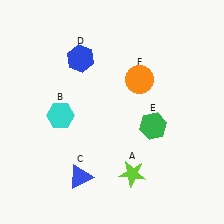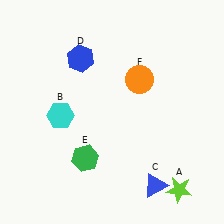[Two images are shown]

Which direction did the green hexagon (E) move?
The green hexagon (E) moved left.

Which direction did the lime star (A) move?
The lime star (A) moved right.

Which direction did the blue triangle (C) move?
The blue triangle (C) moved right.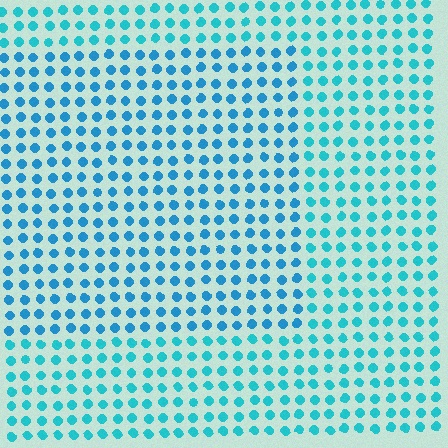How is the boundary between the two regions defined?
The boundary is defined purely by a slight shift in hue (about 18 degrees). Spacing, size, and orientation are identical on both sides.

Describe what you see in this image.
The image is filled with small cyan elements in a uniform arrangement. A rectangle-shaped region is visible where the elements are tinted to a slightly different hue, forming a subtle color boundary.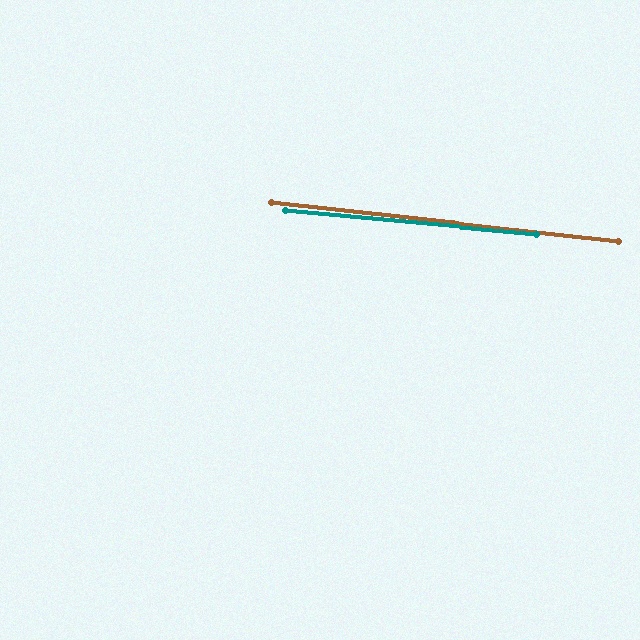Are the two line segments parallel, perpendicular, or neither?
Parallel — their directions differ by only 0.9°.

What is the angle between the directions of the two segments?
Approximately 1 degree.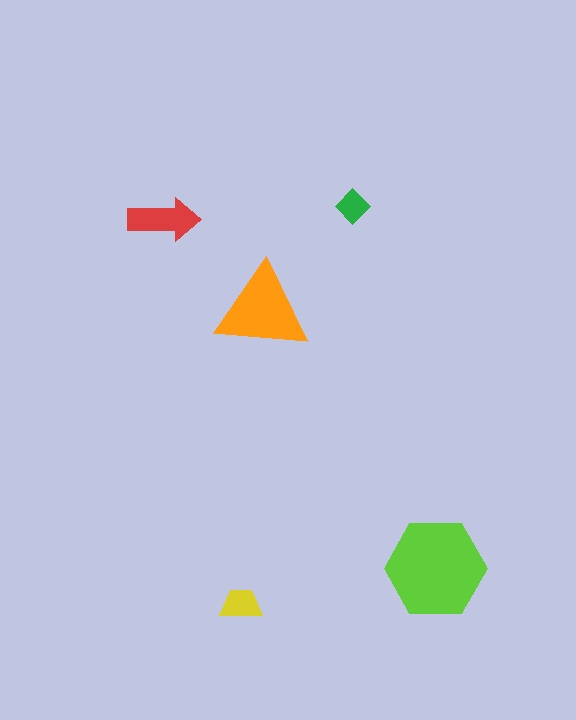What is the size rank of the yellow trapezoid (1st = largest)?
4th.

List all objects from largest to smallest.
The lime hexagon, the orange triangle, the red arrow, the yellow trapezoid, the green diamond.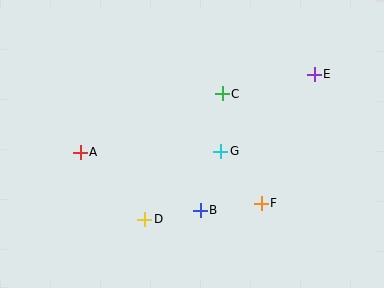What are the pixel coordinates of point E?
Point E is at (315, 75).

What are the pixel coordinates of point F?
Point F is at (261, 203).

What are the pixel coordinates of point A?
Point A is at (80, 152).